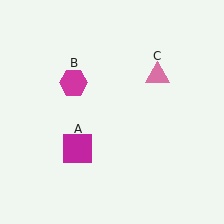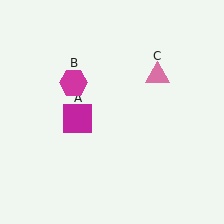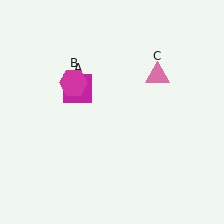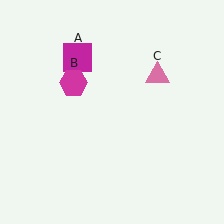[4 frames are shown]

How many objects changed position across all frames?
1 object changed position: magenta square (object A).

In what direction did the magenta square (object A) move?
The magenta square (object A) moved up.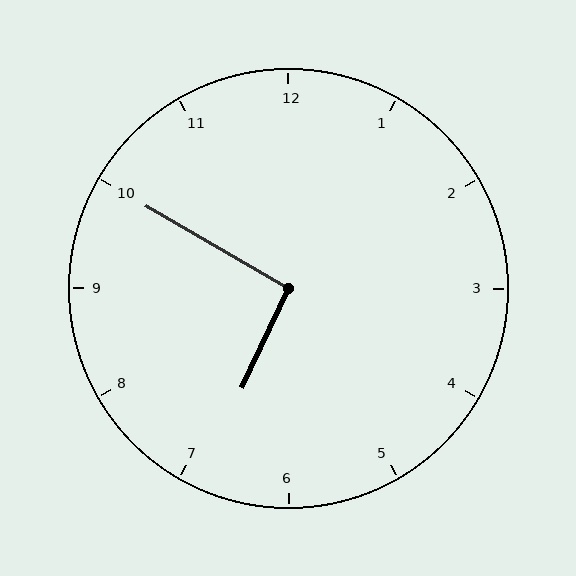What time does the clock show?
6:50.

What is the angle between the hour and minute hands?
Approximately 95 degrees.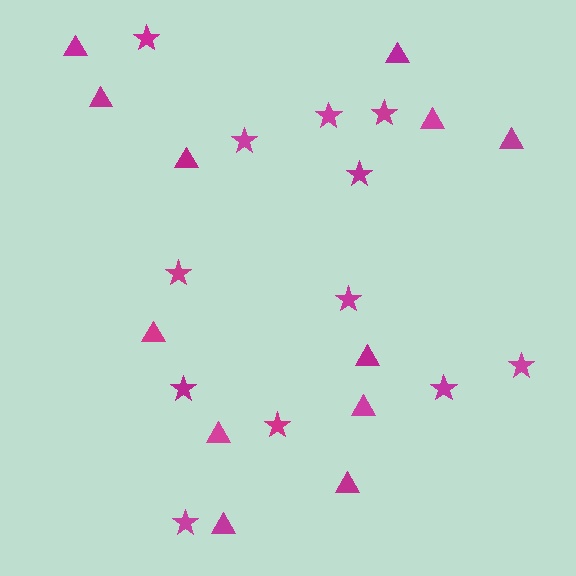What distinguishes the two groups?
There are 2 groups: one group of triangles (12) and one group of stars (12).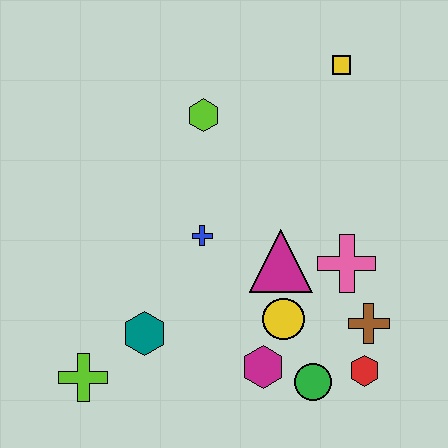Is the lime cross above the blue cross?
No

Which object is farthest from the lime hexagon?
The red hexagon is farthest from the lime hexagon.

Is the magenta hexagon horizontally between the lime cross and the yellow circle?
Yes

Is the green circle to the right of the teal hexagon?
Yes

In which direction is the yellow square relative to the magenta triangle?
The yellow square is above the magenta triangle.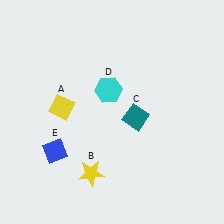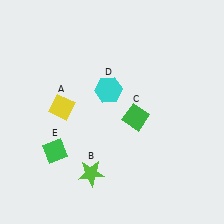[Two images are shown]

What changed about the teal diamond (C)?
In Image 1, C is teal. In Image 2, it changed to green.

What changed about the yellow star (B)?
In Image 1, B is yellow. In Image 2, it changed to lime.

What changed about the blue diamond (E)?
In Image 1, E is blue. In Image 2, it changed to green.